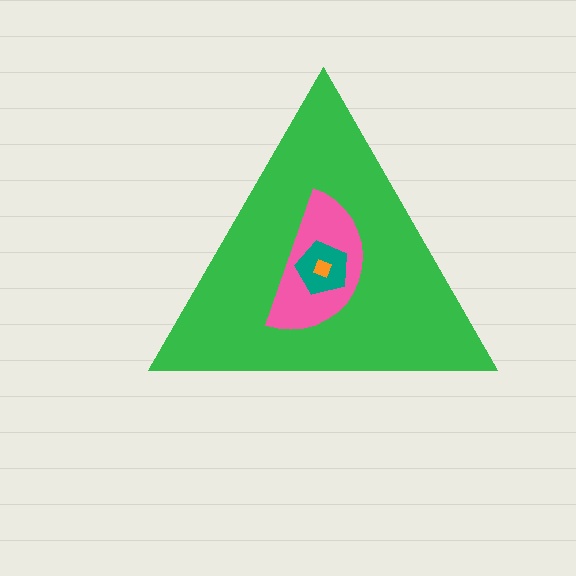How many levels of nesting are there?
4.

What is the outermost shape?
The green triangle.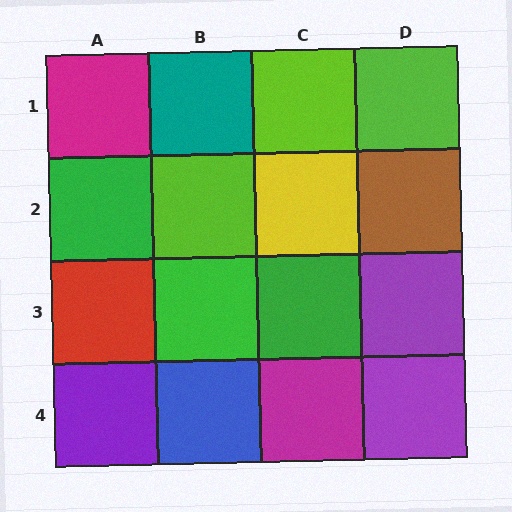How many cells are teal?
1 cell is teal.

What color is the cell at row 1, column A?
Magenta.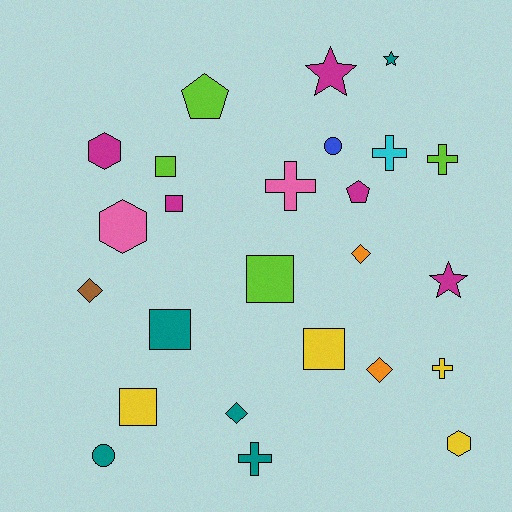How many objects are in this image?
There are 25 objects.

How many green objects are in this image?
There are no green objects.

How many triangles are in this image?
There are no triangles.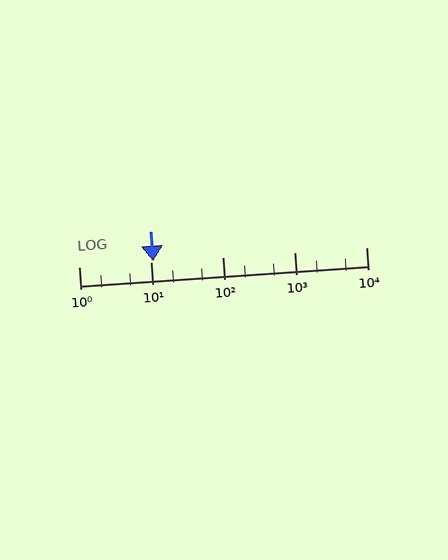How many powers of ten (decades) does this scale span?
The scale spans 4 decades, from 1 to 10000.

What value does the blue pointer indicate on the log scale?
The pointer indicates approximately 11.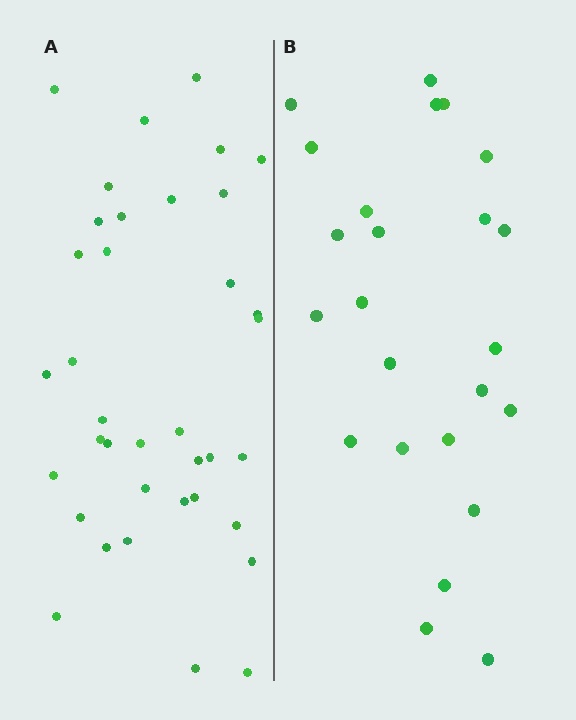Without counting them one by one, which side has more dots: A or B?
Region A (the left region) has more dots.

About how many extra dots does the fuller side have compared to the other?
Region A has approximately 15 more dots than region B.